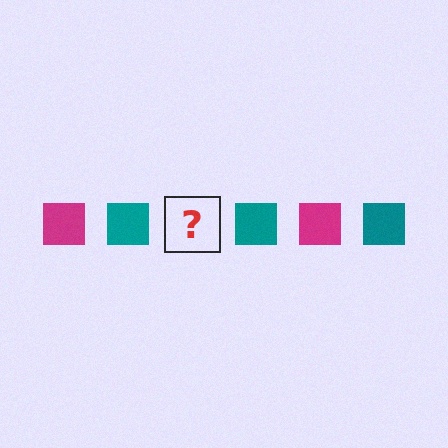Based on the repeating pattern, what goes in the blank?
The blank should be a magenta square.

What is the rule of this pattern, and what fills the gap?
The rule is that the pattern cycles through magenta, teal squares. The gap should be filled with a magenta square.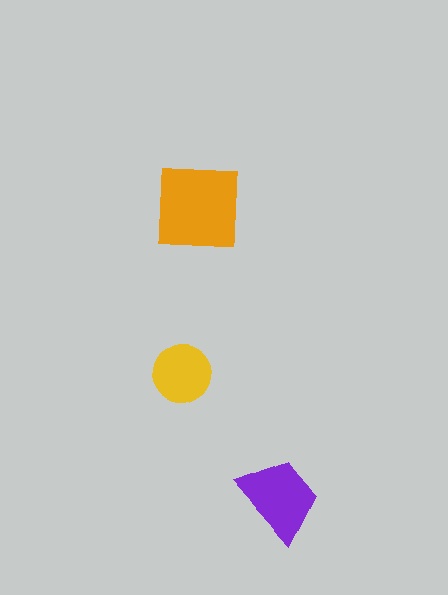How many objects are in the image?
There are 3 objects in the image.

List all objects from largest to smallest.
The orange square, the purple trapezoid, the yellow circle.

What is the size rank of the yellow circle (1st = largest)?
3rd.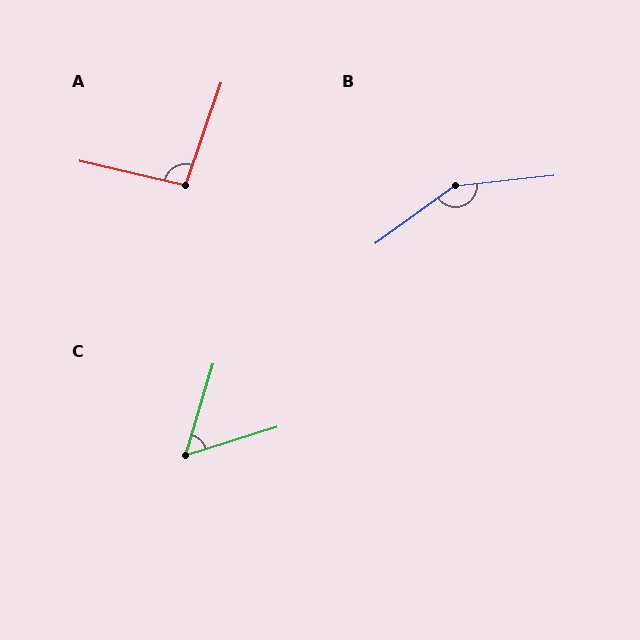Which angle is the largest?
B, at approximately 150 degrees.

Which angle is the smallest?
C, at approximately 56 degrees.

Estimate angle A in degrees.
Approximately 96 degrees.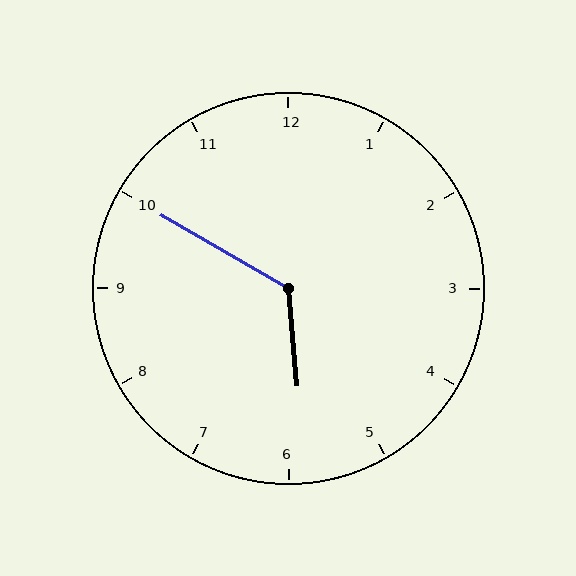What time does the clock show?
5:50.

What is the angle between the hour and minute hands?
Approximately 125 degrees.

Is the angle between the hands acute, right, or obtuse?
It is obtuse.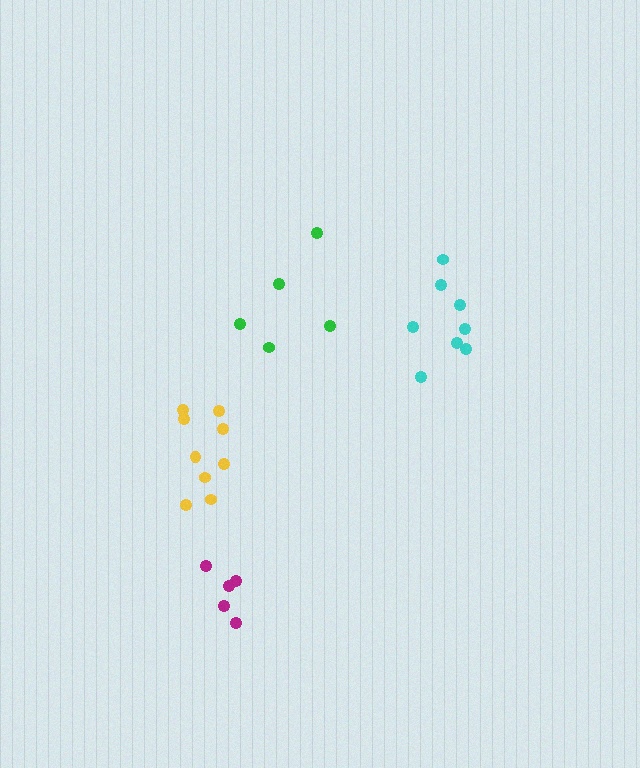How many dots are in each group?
Group 1: 5 dots, Group 2: 8 dots, Group 3: 5 dots, Group 4: 9 dots (27 total).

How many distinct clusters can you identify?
There are 4 distinct clusters.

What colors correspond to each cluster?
The clusters are colored: green, cyan, magenta, yellow.